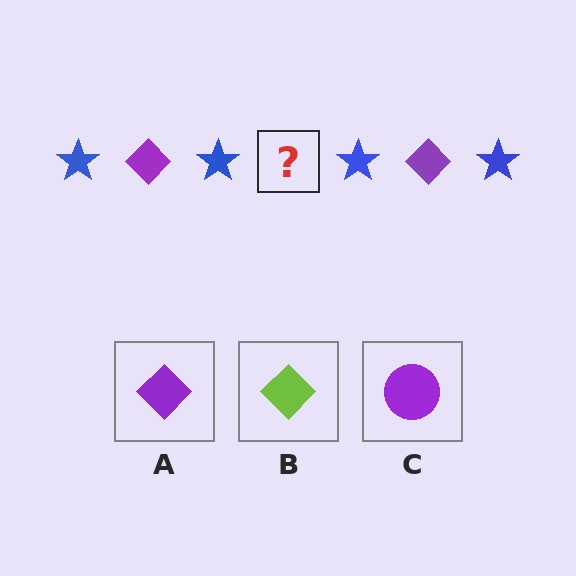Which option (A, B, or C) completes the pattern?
A.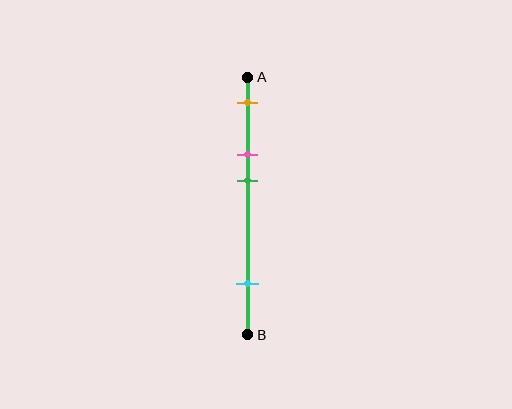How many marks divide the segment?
There are 4 marks dividing the segment.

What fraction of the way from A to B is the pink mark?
The pink mark is approximately 30% (0.3) of the way from A to B.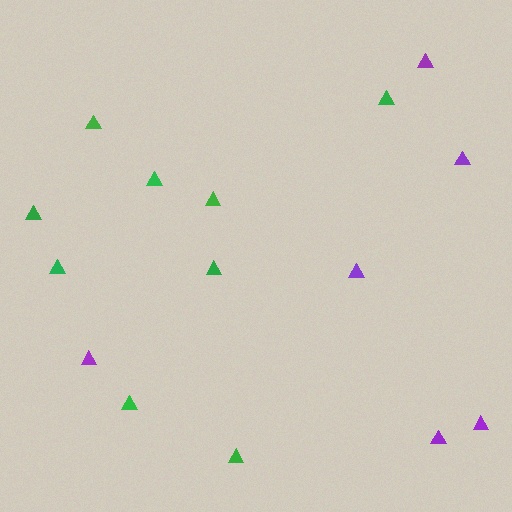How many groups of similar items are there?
There are 2 groups: one group of green triangles (9) and one group of purple triangles (6).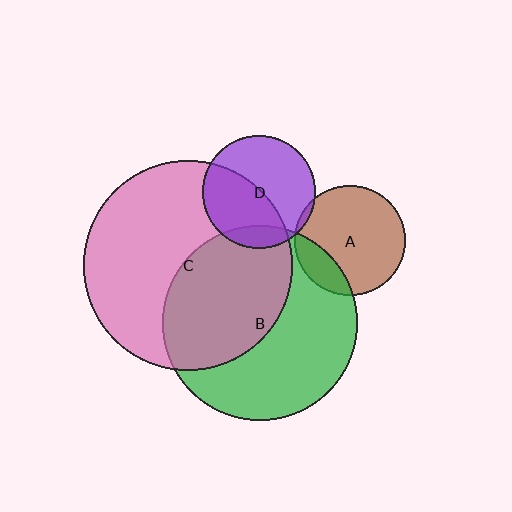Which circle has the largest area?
Circle C (pink).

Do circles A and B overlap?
Yes.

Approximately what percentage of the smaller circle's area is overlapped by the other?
Approximately 20%.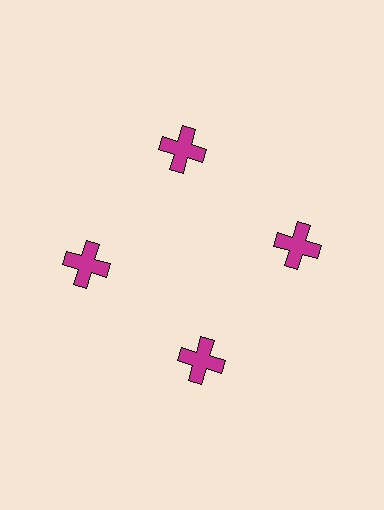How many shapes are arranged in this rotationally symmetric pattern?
There are 4 shapes, arranged in 4 groups of 1.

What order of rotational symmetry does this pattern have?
This pattern has 4-fold rotational symmetry.